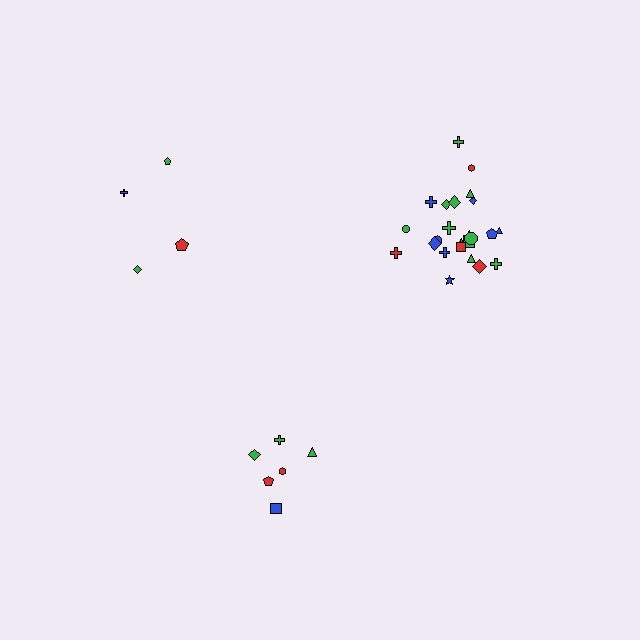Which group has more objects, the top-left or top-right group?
The top-right group.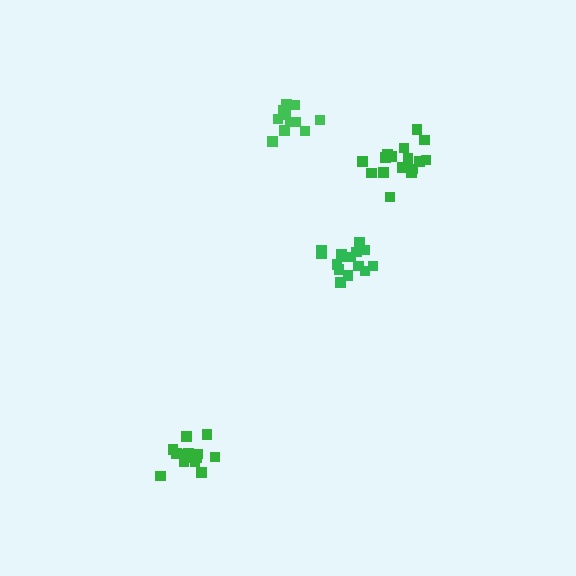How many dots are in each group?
Group 1: 15 dots, Group 2: 16 dots, Group 3: 16 dots, Group 4: 11 dots (58 total).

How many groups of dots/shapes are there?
There are 4 groups.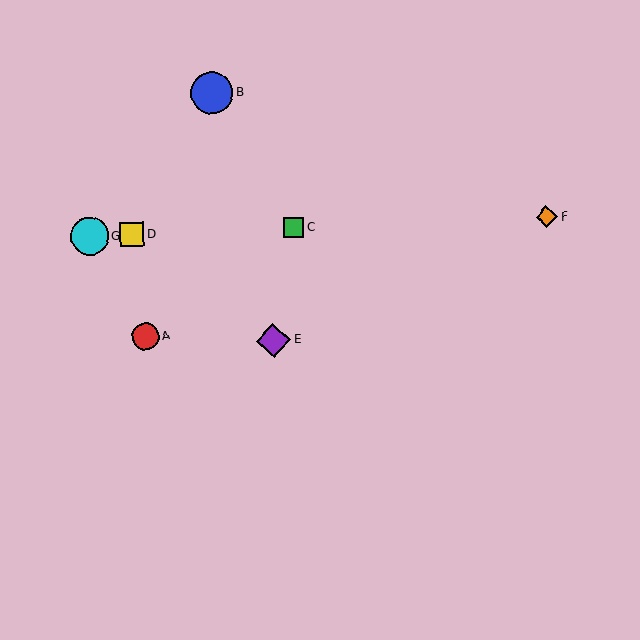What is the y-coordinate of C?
Object C is at y≈228.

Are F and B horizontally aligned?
No, F is at y≈217 and B is at y≈93.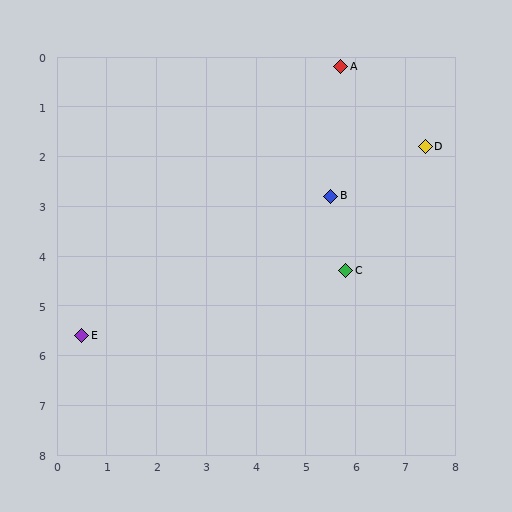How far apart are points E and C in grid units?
Points E and C are about 5.5 grid units apart.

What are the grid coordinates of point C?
Point C is at approximately (5.8, 4.3).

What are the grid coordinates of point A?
Point A is at approximately (5.7, 0.2).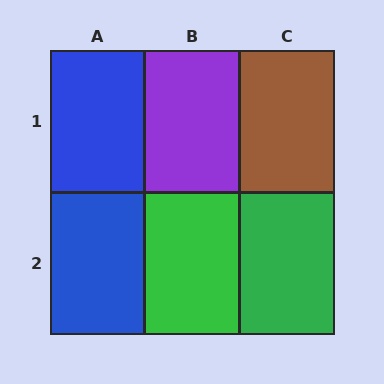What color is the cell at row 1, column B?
Purple.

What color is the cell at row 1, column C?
Brown.